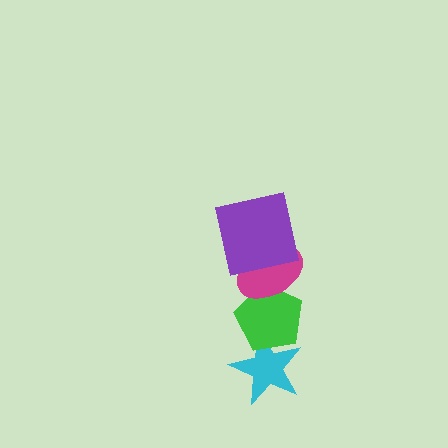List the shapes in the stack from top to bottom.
From top to bottom: the purple square, the magenta ellipse, the green pentagon, the cyan star.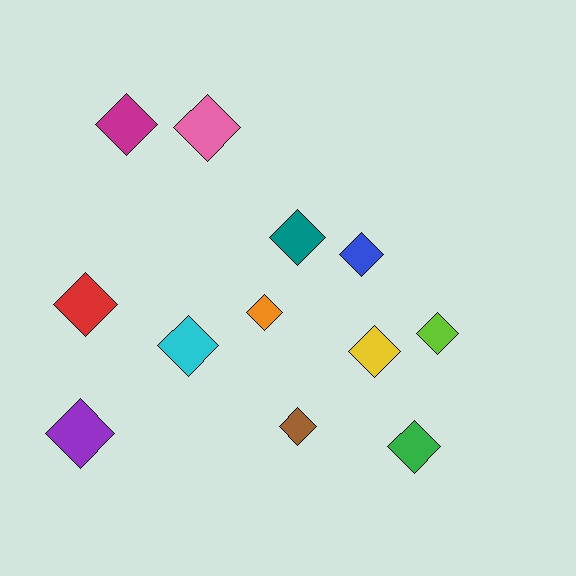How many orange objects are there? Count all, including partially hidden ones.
There is 1 orange object.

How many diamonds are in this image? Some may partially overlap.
There are 12 diamonds.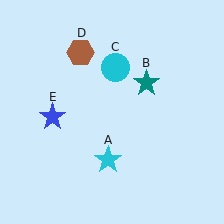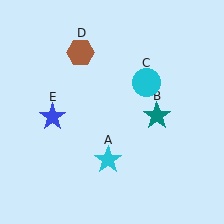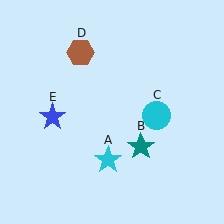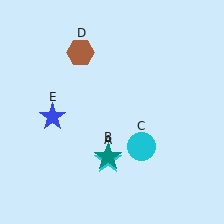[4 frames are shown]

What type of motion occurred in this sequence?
The teal star (object B), cyan circle (object C) rotated clockwise around the center of the scene.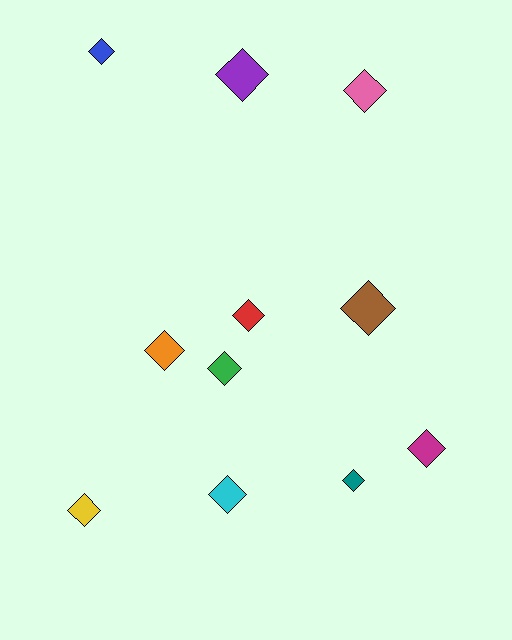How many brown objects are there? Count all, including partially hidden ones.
There is 1 brown object.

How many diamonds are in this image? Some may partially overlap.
There are 11 diamonds.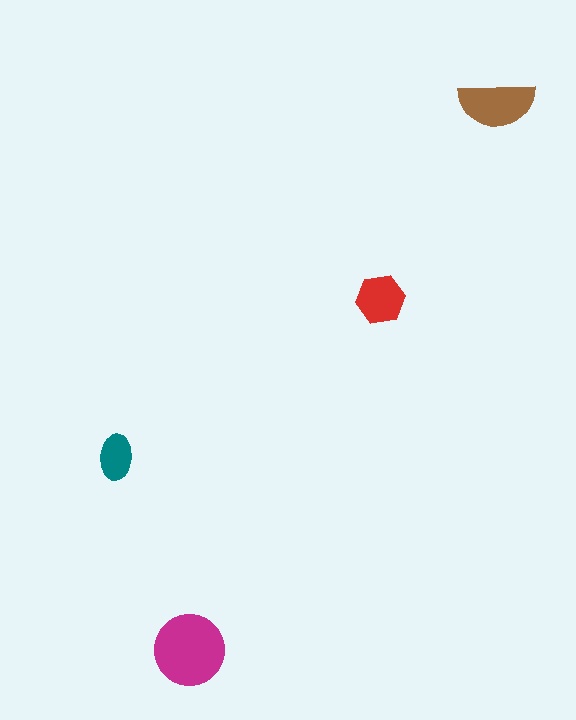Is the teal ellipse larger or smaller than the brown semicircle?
Smaller.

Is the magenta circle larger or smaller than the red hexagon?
Larger.